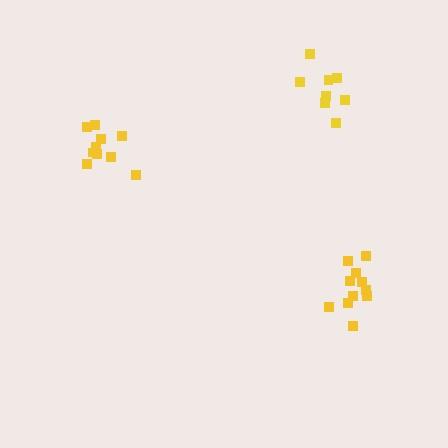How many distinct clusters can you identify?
There are 3 distinct clusters.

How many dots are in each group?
Group 1: 11 dots, Group 2: 10 dots, Group 3: 8 dots (29 total).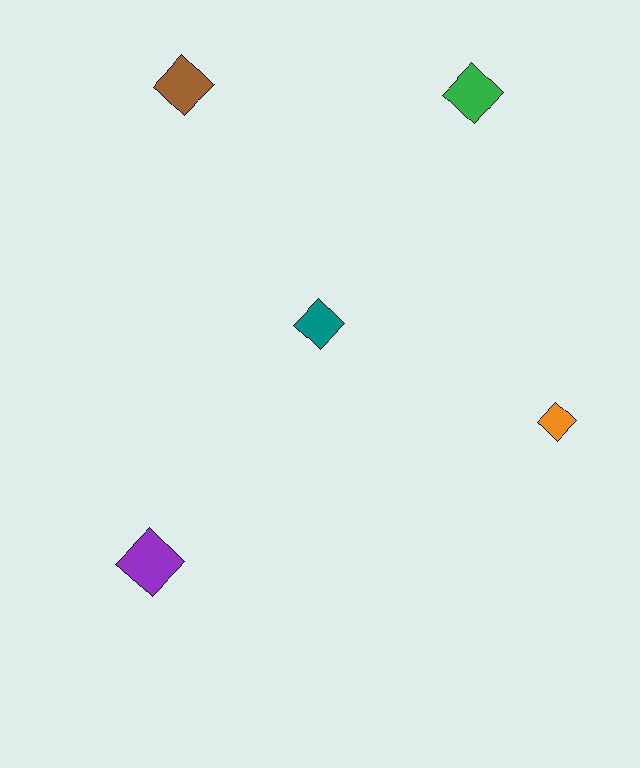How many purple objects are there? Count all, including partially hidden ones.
There is 1 purple object.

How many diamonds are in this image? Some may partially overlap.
There are 5 diamonds.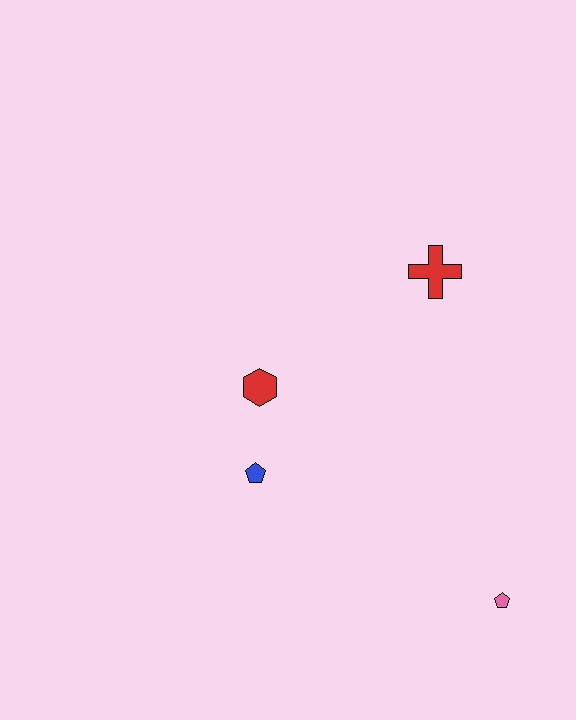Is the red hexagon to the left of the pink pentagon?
Yes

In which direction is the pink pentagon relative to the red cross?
The pink pentagon is below the red cross.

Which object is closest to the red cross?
The red hexagon is closest to the red cross.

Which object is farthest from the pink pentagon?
The red cross is farthest from the pink pentagon.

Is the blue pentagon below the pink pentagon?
No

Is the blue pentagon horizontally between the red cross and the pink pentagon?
No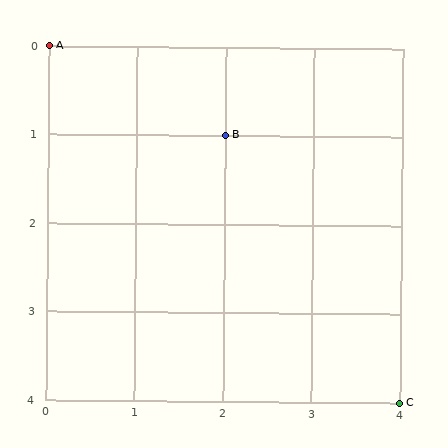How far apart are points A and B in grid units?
Points A and B are 2 columns and 1 row apart (about 2.2 grid units diagonally).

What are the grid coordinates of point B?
Point B is at grid coordinates (2, 1).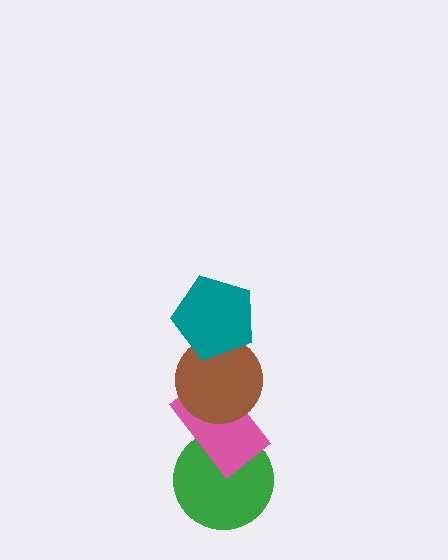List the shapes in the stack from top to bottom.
From top to bottom: the teal pentagon, the brown circle, the pink rectangle, the green circle.